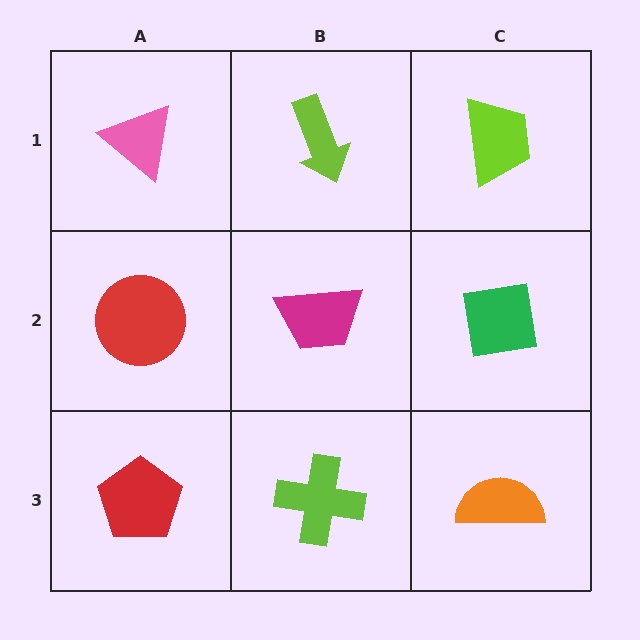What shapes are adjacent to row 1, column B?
A magenta trapezoid (row 2, column B), a pink triangle (row 1, column A), a lime trapezoid (row 1, column C).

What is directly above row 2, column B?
A lime arrow.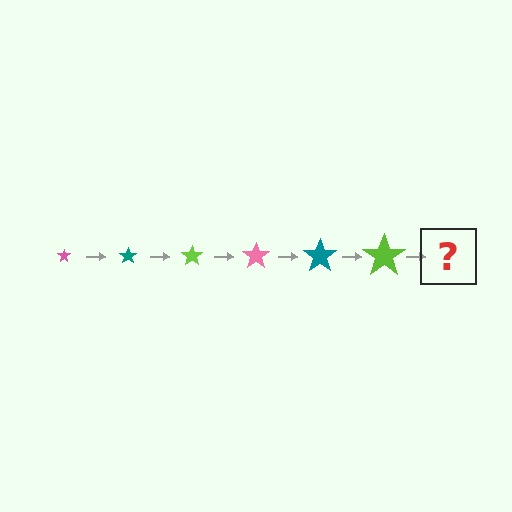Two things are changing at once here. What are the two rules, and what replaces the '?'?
The two rules are that the star grows larger each step and the color cycles through pink, teal, and lime. The '?' should be a pink star, larger than the previous one.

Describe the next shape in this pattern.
It should be a pink star, larger than the previous one.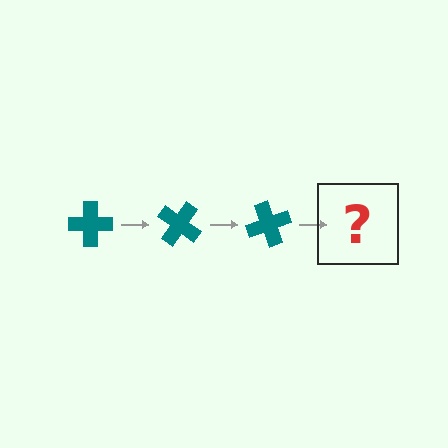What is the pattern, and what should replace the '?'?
The pattern is that the cross rotates 35 degrees each step. The '?' should be a teal cross rotated 105 degrees.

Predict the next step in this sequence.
The next step is a teal cross rotated 105 degrees.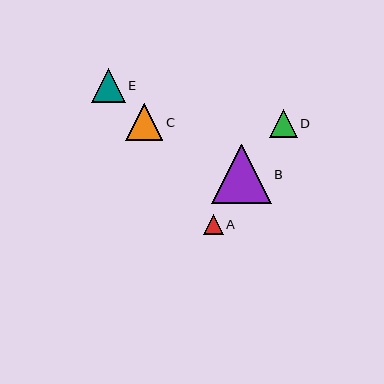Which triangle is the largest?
Triangle B is the largest with a size of approximately 60 pixels.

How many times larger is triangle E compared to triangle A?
Triangle E is approximately 1.6 times the size of triangle A.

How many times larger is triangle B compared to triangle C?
Triangle B is approximately 1.6 times the size of triangle C.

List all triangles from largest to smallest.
From largest to smallest: B, C, E, D, A.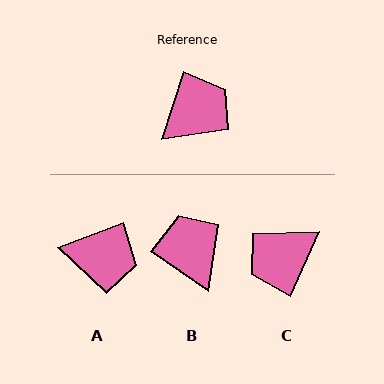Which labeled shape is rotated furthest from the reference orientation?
C, about 174 degrees away.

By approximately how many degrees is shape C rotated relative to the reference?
Approximately 174 degrees counter-clockwise.